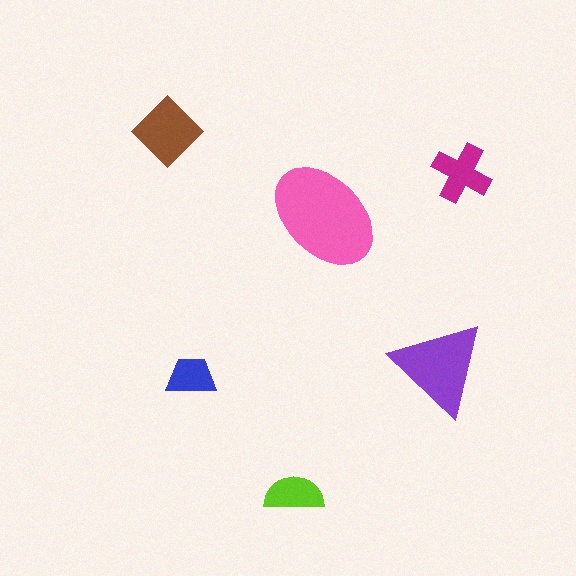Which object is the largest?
The pink ellipse.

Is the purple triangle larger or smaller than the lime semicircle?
Larger.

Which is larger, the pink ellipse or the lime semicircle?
The pink ellipse.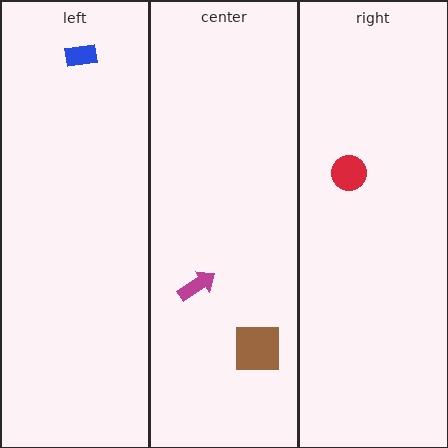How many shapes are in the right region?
1.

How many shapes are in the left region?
1.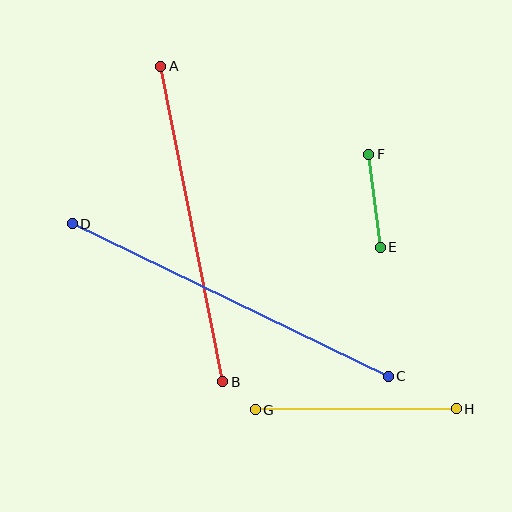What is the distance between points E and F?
The distance is approximately 94 pixels.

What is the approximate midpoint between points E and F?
The midpoint is at approximately (375, 201) pixels.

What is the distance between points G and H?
The distance is approximately 201 pixels.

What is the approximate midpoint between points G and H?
The midpoint is at approximately (356, 409) pixels.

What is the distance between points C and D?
The distance is approximately 351 pixels.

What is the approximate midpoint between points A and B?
The midpoint is at approximately (192, 224) pixels.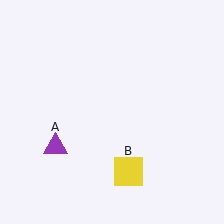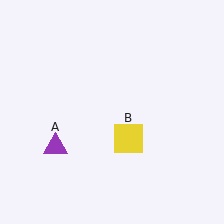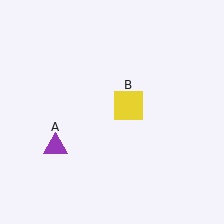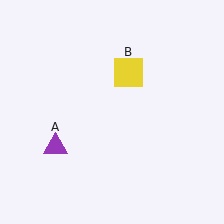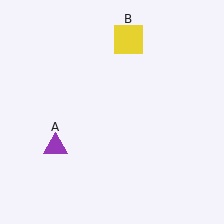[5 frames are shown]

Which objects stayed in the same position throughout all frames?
Purple triangle (object A) remained stationary.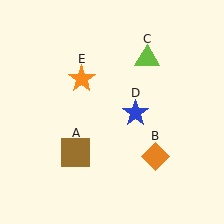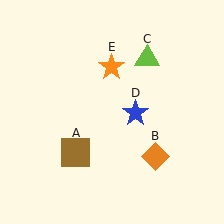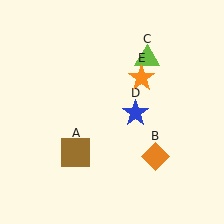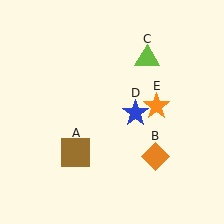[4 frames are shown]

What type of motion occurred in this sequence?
The orange star (object E) rotated clockwise around the center of the scene.